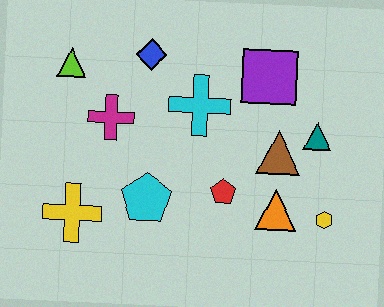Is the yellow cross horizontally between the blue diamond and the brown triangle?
No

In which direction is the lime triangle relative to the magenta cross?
The lime triangle is above the magenta cross.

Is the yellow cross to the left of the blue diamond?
Yes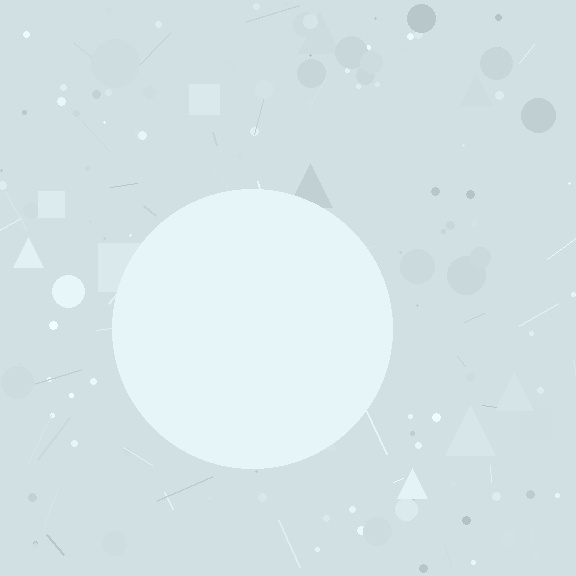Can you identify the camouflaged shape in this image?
The camouflaged shape is a circle.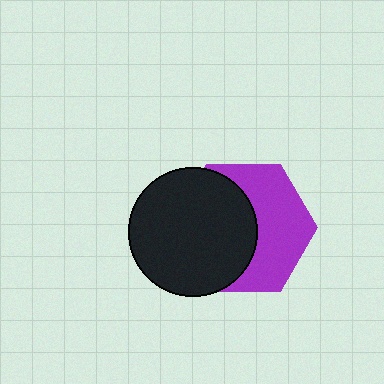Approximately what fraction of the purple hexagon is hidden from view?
Roughly 51% of the purple hexagon is hidden behind the black circle.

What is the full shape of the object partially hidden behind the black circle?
The partially hidden object is a purple hexagon.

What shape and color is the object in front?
The object in front is a black circle.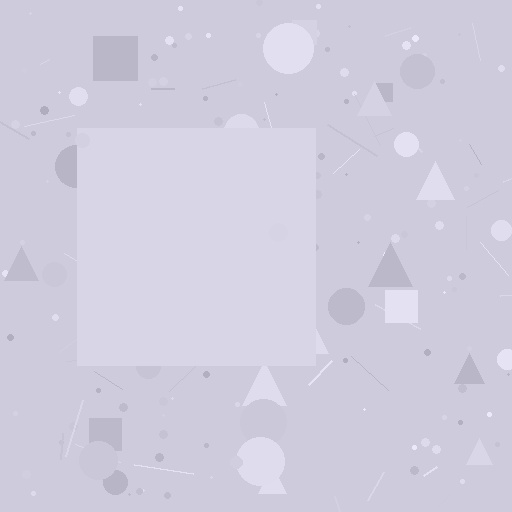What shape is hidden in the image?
A square is hidden in the image.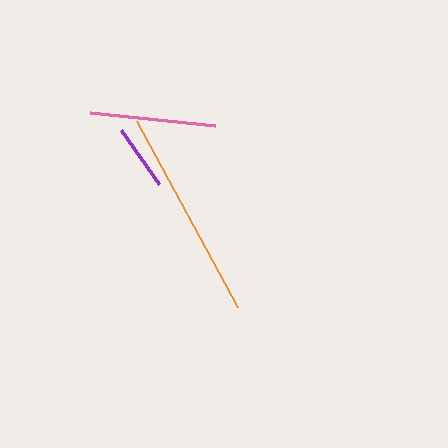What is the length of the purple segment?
The purple segment is approximately 66 pixels long.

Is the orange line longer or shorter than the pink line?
The orange line is longer than the pink line.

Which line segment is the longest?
The orange line is the longest at approximately 212 pixels.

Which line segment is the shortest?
The purple line is the shortest at approximately 66 pixels.